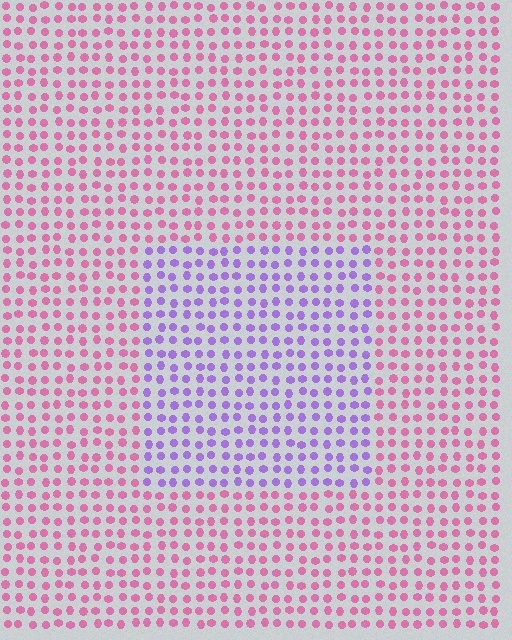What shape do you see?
I see a rectangle.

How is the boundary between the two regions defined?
The boundary is defined purely by a slight shift in hue (about 58 degrees). Spacing, size, and orientation are identical on both sides.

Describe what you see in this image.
The image is filled with small pink elements in a uniform arrangement. A rectangle-shaped region is visible where the elements are tinted to a slightly different hue, forming a subtle color boundary.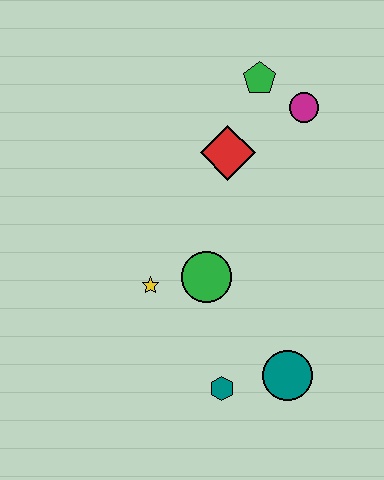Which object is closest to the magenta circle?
The green pentagon is closest to the magenta circle.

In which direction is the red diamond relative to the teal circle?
The red diamond is above the teal circle.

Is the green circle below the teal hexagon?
No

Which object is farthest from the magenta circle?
The teal hexagon is farthest from the magenta circle.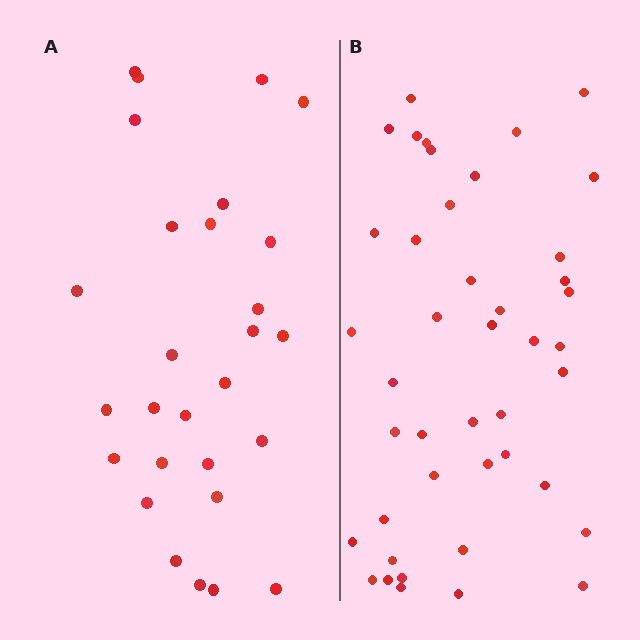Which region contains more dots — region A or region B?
Region B (the right region) has more dots.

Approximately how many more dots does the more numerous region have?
Region B has approximately 15 more dots than region A.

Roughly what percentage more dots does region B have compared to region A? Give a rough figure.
About 55% more.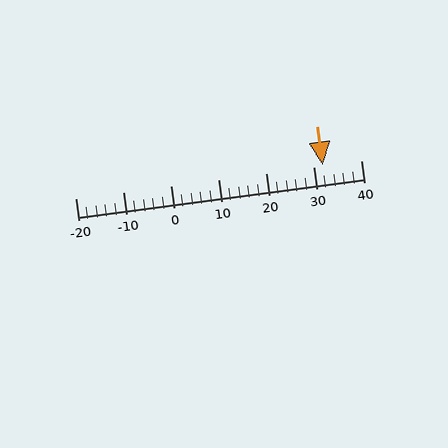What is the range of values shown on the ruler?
The ruler shows values from -20 to 40.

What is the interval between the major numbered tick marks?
The major tick marks are spaced 10 units apart.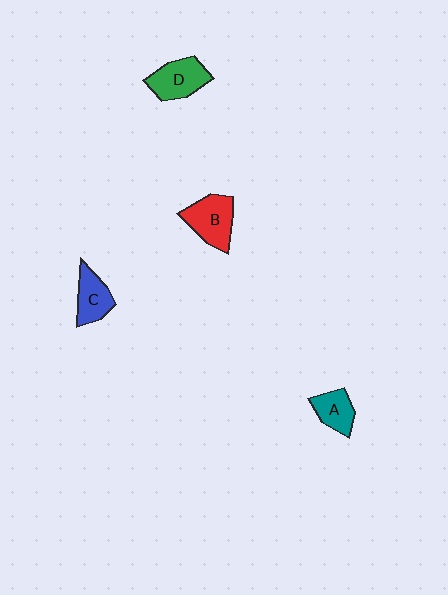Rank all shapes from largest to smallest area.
From largest to smallest: B (red), D (green), C (blue), A (teal).